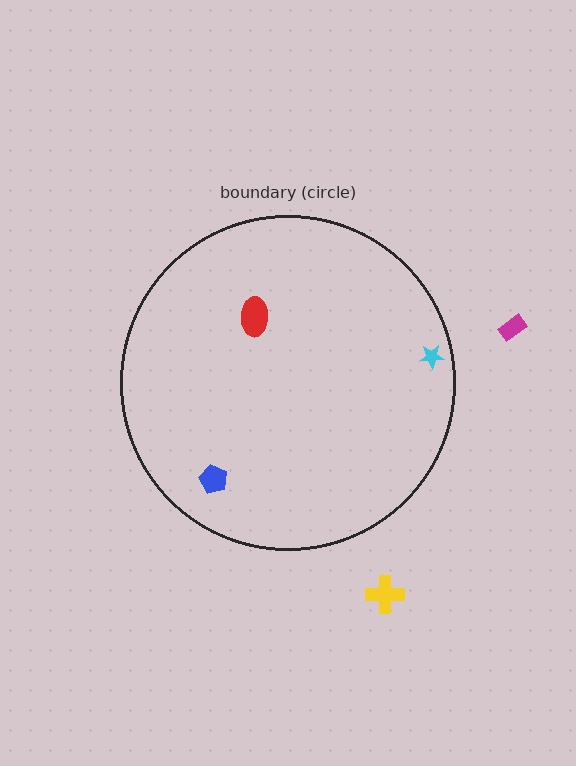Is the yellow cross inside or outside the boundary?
Outside.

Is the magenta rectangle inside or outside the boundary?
Outside.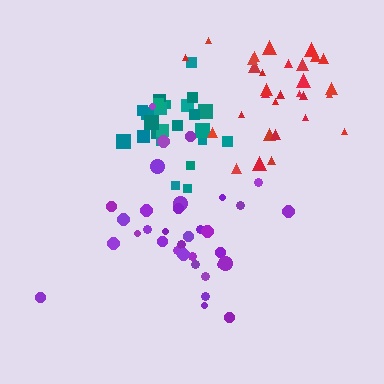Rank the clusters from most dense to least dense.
teal, red, purple.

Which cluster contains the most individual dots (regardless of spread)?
Purple (34).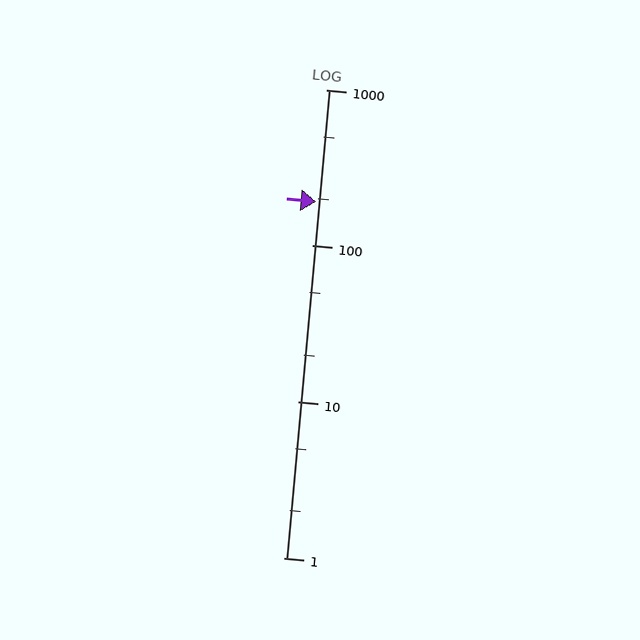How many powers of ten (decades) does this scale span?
The scale spans 3 decades, from 1 to 1000.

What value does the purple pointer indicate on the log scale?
The pointer indicates approximately 190.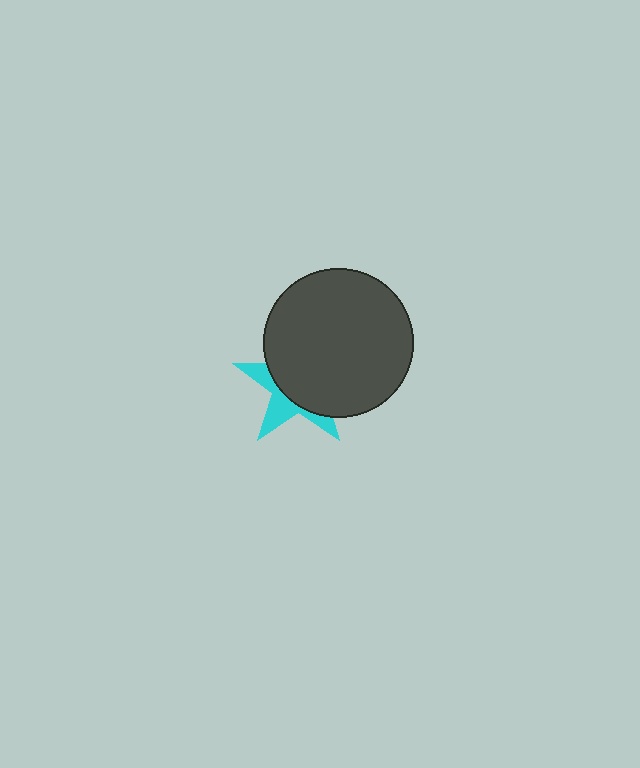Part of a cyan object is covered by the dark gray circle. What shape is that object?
It is a star.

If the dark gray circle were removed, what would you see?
You would see the complete cyan star.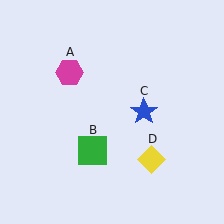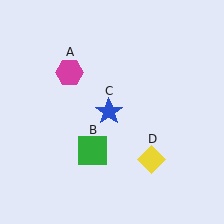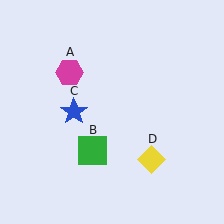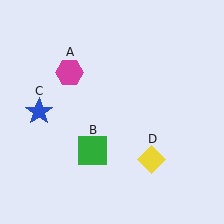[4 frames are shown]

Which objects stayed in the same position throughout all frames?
Magenta hexagon (object A) and green square (object B) and yellow diamond (object D) remained stationary.